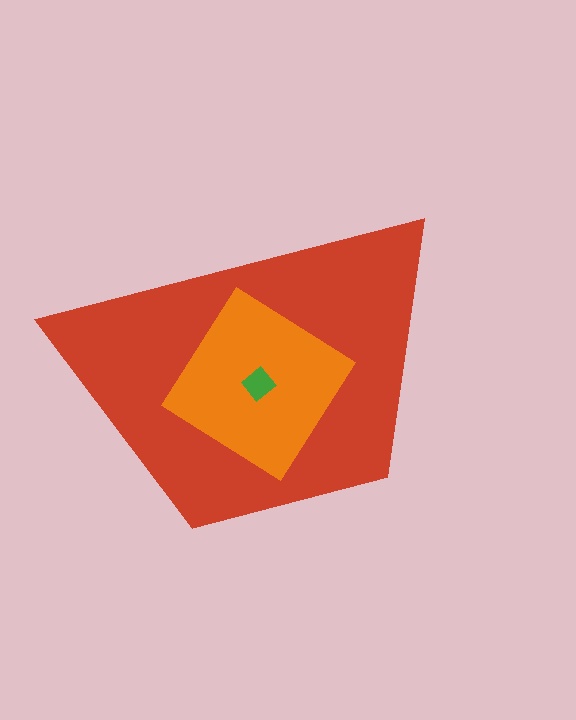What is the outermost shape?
The red trapezoid.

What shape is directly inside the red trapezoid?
The orange diamond.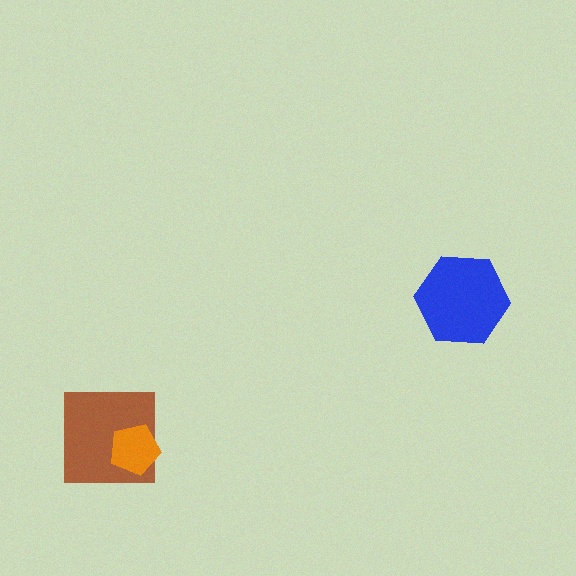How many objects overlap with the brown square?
1 object overlaps with the brown square.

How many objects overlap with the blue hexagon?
0 objects overlap with the blue hexagon.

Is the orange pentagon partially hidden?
No, no other shape covers it.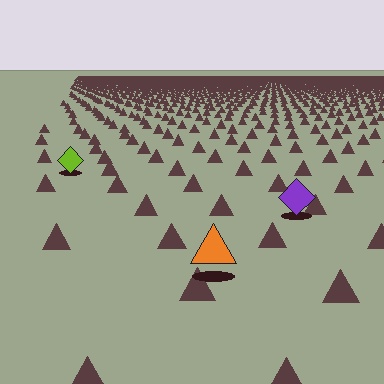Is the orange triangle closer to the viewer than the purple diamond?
Yes. The orange triangle is closer — you can tell from the texture gradient: the ground texture is coarser near it.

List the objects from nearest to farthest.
From nearest to farthest: the orange triangle, the purple diamond, the lime diamond.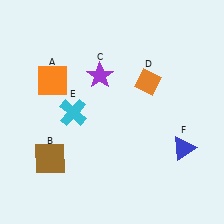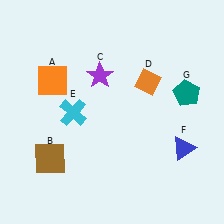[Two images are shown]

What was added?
A teal pentagon (G) was added in Image 2.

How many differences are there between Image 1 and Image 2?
There is 1 difference between the two images.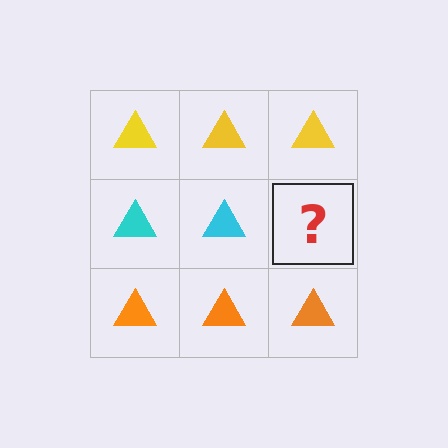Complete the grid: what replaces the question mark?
The question mark should be replaced with a cyan triangle.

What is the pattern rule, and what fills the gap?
The rule is that each row has a consistent color. The gap should be filled with a cyan triangle.